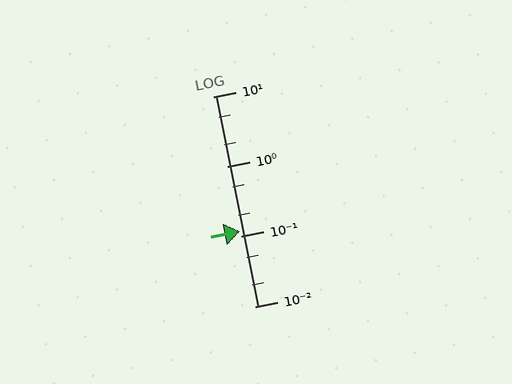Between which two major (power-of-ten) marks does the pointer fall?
The pointer is between 0.1 and 1.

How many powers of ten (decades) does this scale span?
The scale spans 3 decades, from 0.01 to 10.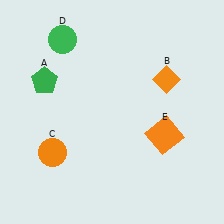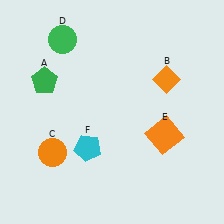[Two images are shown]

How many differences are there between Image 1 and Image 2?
There is 1 difference between the two images.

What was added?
A cyan pentagon (F) was added in Image 2.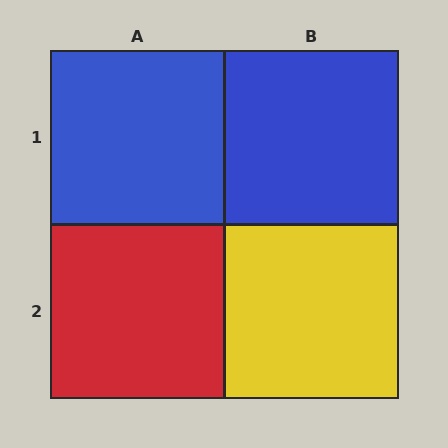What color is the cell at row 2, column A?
Red.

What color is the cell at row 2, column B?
Yellow.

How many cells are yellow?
1 cell is yellow.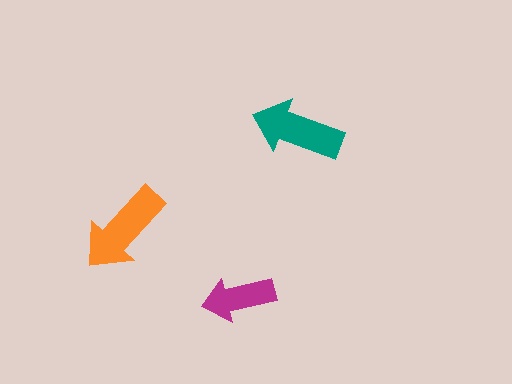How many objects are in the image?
There are 3 objects in the image.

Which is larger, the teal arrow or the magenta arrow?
The teal one.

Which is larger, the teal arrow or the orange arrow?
The orange one.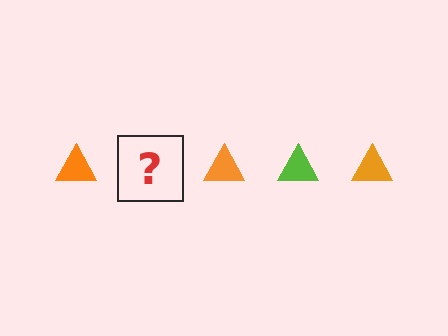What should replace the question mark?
The question mark should be replaced with a lime triangle.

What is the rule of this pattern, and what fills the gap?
The rule is that the pattern cycles through orange, lime triangles. The gap should be filled with a lime triangle.